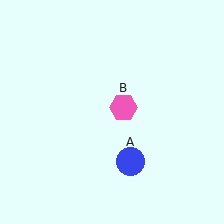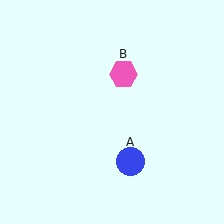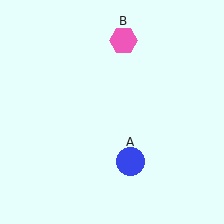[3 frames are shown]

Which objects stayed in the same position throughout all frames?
Blue circle (object A) remained stationary.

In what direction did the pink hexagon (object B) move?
The pink hexagon (object B) moved up.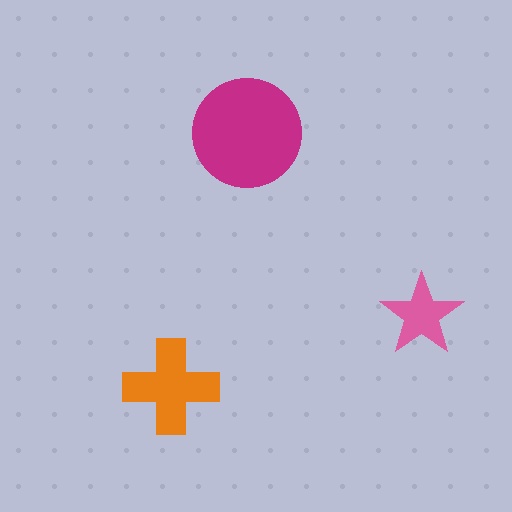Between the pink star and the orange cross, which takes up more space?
The orange cross.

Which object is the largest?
The magenta circle.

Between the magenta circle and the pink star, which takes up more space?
The magenta circle.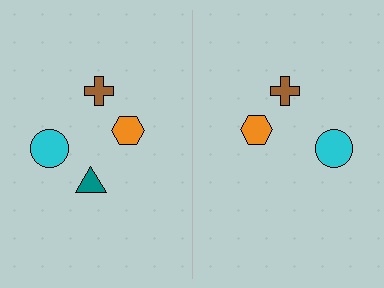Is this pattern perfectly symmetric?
No, the pattern is not perfectly symmetric. A teal triangle is missing from the right side.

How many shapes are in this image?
There are 7 shapes in this image.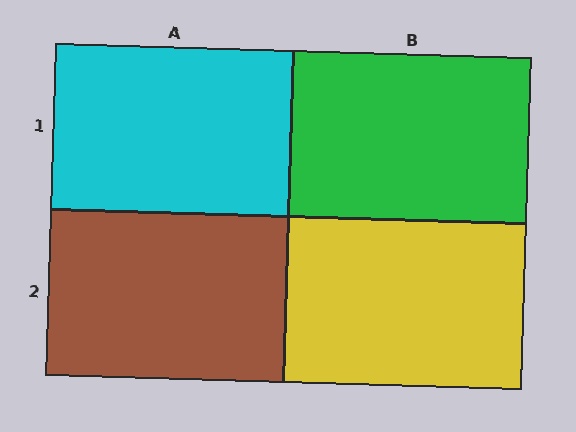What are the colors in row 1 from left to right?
Cyan, green.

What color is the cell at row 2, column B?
Yellow.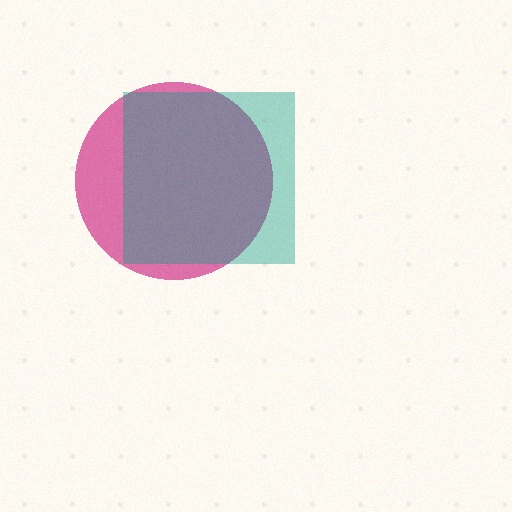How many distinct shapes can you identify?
There are 2 distinct shapes: a magenta circle, a teal square.